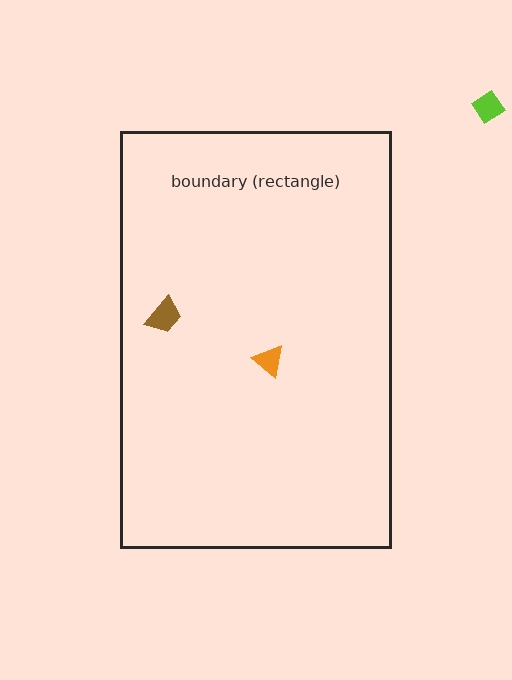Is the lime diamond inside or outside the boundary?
Outside.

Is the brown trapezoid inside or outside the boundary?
Inside.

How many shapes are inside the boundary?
2 inside, 1 outside.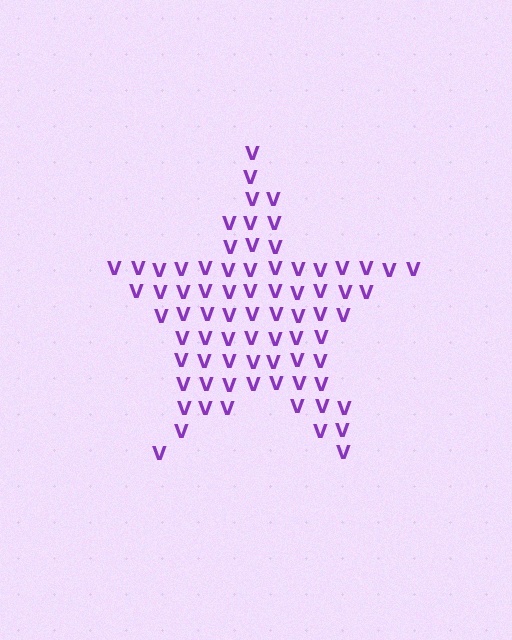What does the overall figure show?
The overall figure shows a star.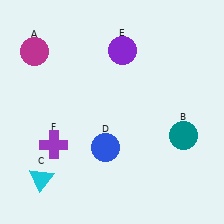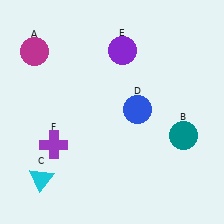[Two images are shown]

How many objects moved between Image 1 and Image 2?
1 object moved between the two images.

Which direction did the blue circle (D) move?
The blue circle (D) moved up.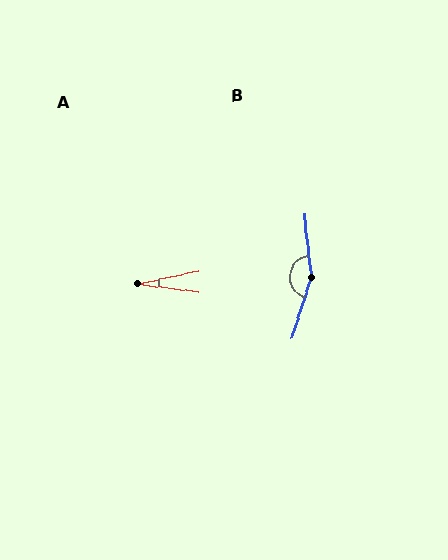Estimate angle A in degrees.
Approximately 20 degrees.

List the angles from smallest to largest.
A (20°), B (156°).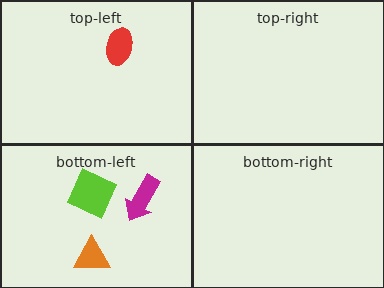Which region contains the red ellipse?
The top-left region.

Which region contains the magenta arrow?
The bottom-left region.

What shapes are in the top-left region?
The red ellipse.